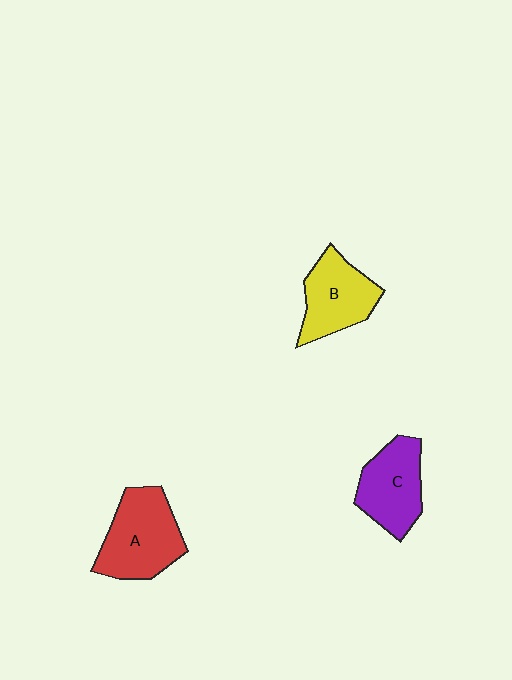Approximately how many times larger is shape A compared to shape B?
Approximately 1.2 times.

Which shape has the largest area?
Shape A (red).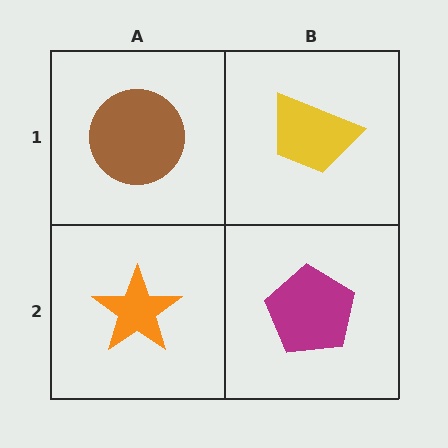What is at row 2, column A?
An orange star.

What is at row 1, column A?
A brown circle.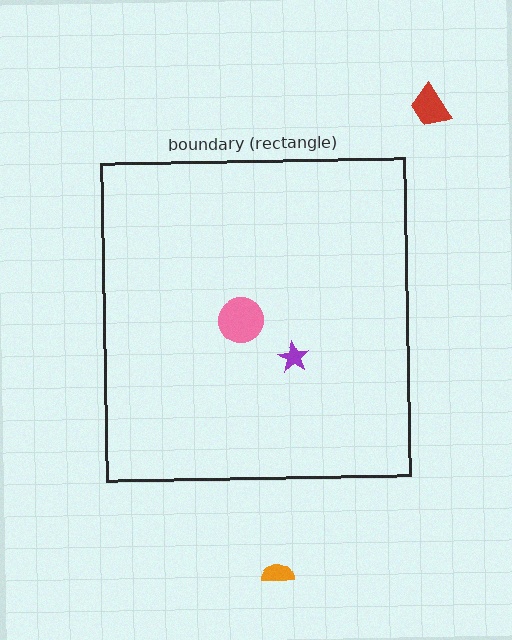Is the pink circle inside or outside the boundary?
Inside.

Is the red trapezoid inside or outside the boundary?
Outside.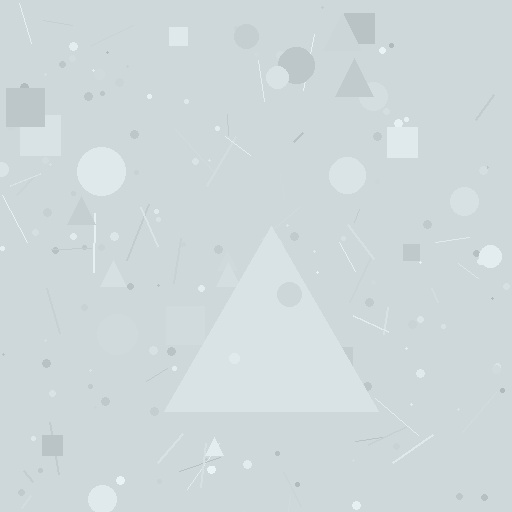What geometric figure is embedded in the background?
A triangle is embedded in the background.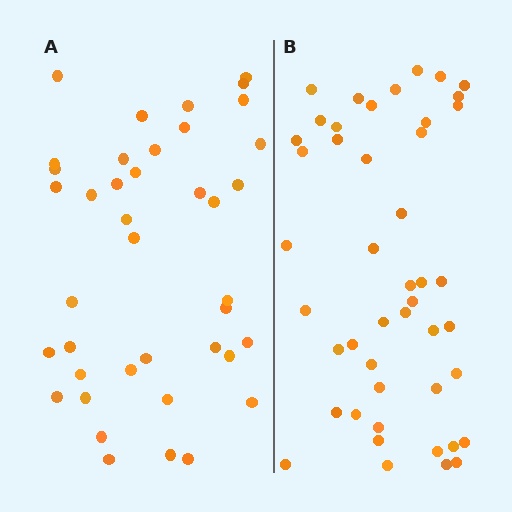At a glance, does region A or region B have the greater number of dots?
Region B (the right region) has more dots.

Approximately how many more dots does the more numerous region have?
Region B has about 6 more dots than region A.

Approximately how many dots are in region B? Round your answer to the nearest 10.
About 50 dots. (The exact count is 46, which rounds to 50.)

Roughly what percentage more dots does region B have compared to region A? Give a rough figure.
About 15% more.